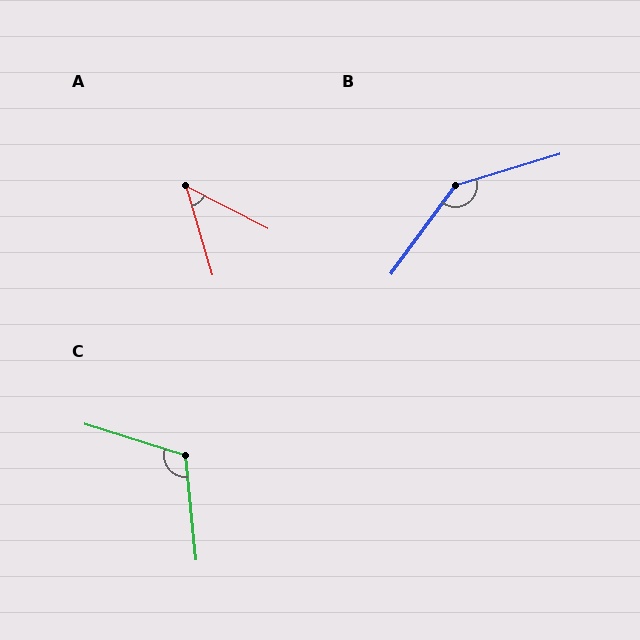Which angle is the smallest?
A, at approximately 46 degrees.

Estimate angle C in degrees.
Approximately 113 degrees.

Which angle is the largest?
B, at approximately 143 degrees.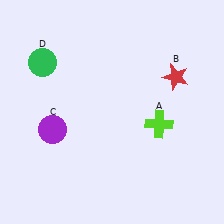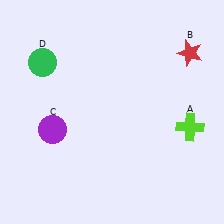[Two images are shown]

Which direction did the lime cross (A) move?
The lime cross (A) moved right.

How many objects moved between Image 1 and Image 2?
2 objects moved between the two images.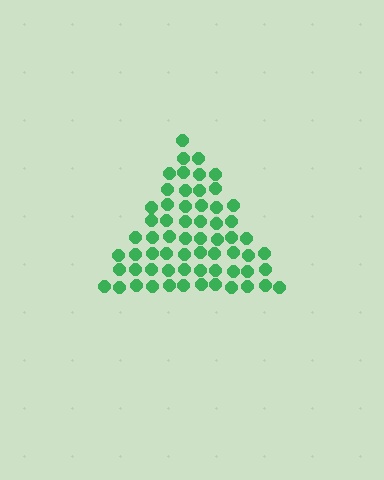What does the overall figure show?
The overall figure shows a triangle.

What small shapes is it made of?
It is made of small circles.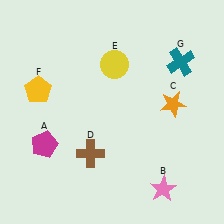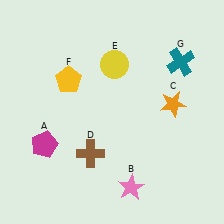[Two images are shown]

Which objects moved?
The objects that moved are: the pink star (B), the yellow pentagon (F).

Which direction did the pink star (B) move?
The pink star (B) moved left.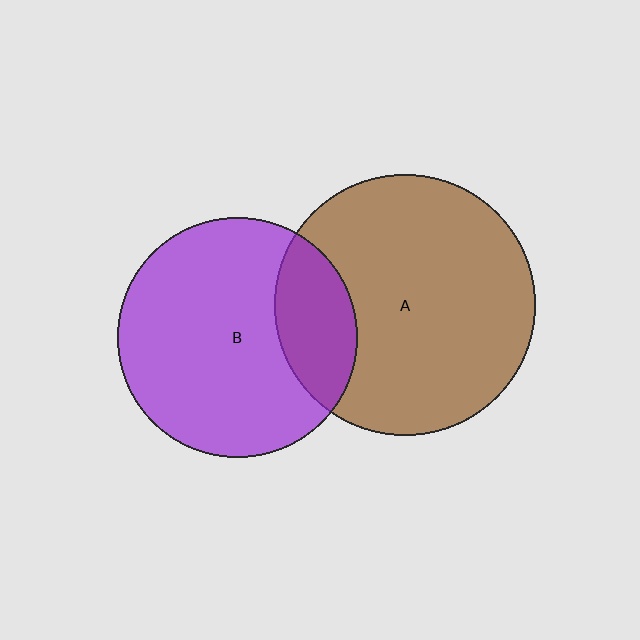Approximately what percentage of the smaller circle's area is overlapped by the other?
Approximately 20%.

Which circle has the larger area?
Circle A (brown).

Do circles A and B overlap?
Yes.